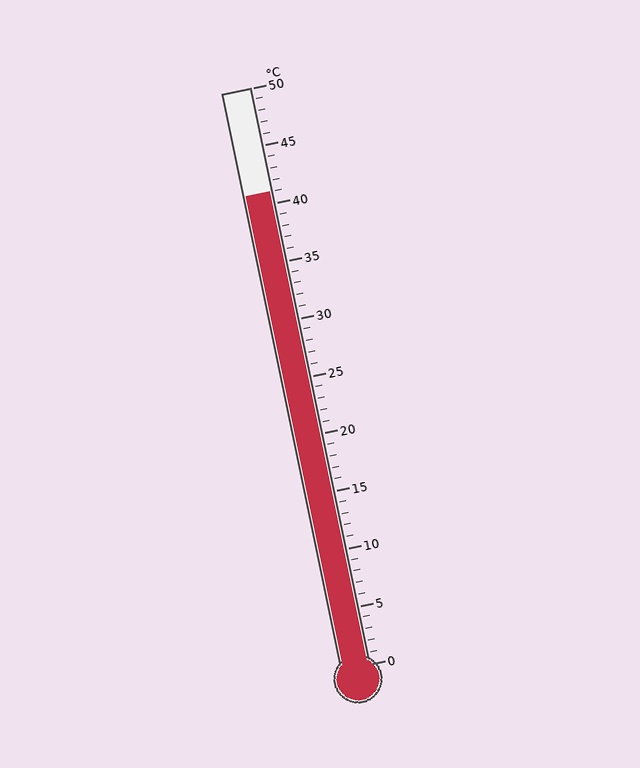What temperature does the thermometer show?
The thermometer shows approximately 41°C.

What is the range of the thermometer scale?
The thermometer scale ranges from 0°C to 50°C.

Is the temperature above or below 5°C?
The temperature is above 5°C.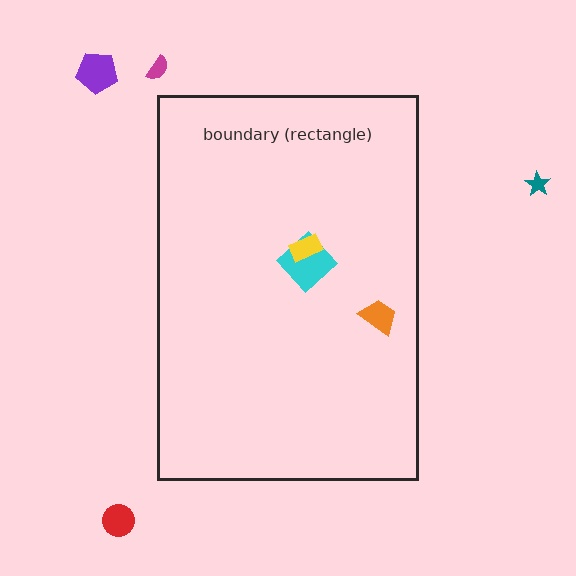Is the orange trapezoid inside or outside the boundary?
Inside.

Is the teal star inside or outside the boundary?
Outside.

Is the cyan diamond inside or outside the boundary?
Inside.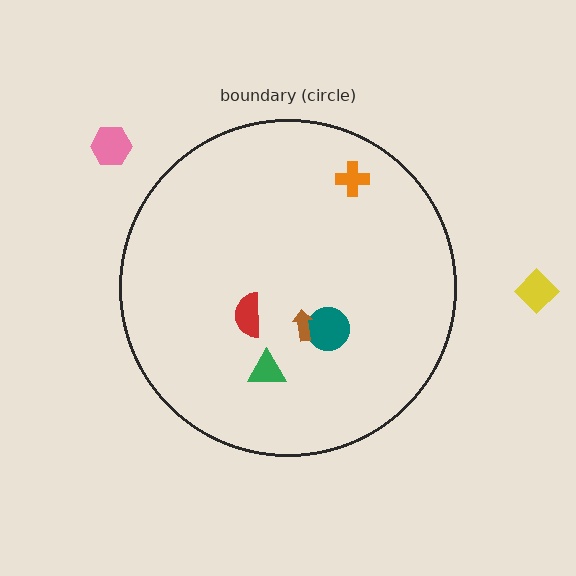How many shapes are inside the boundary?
5 inside, 2 outside.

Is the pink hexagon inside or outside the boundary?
Outside.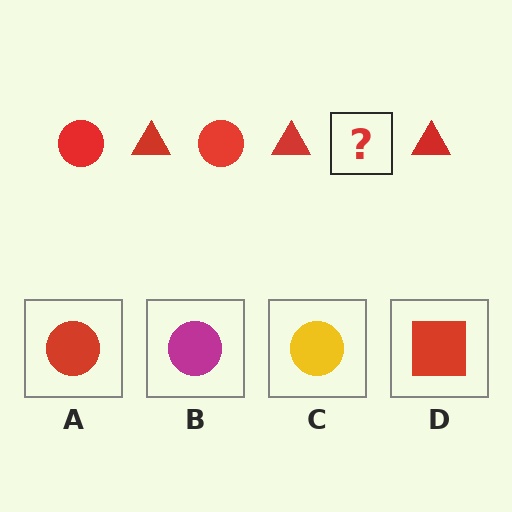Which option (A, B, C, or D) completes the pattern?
A.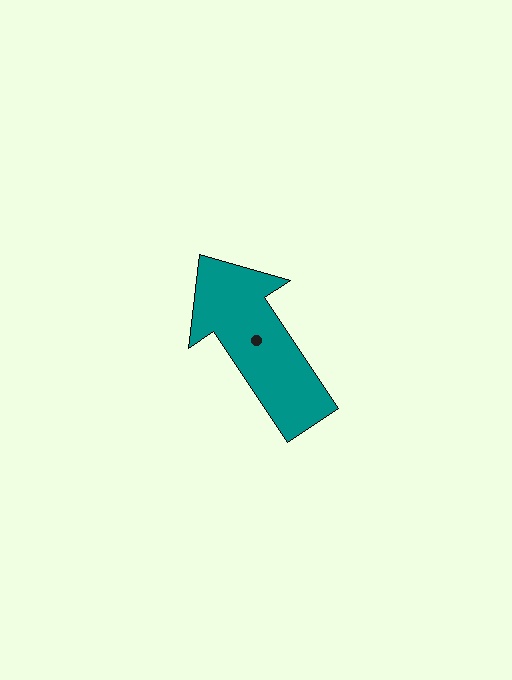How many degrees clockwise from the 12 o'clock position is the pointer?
Approximately 326 degrees.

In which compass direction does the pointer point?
Northwest.